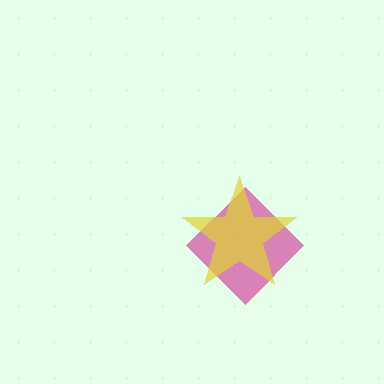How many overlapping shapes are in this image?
There are 2 overlapping shapes in the image.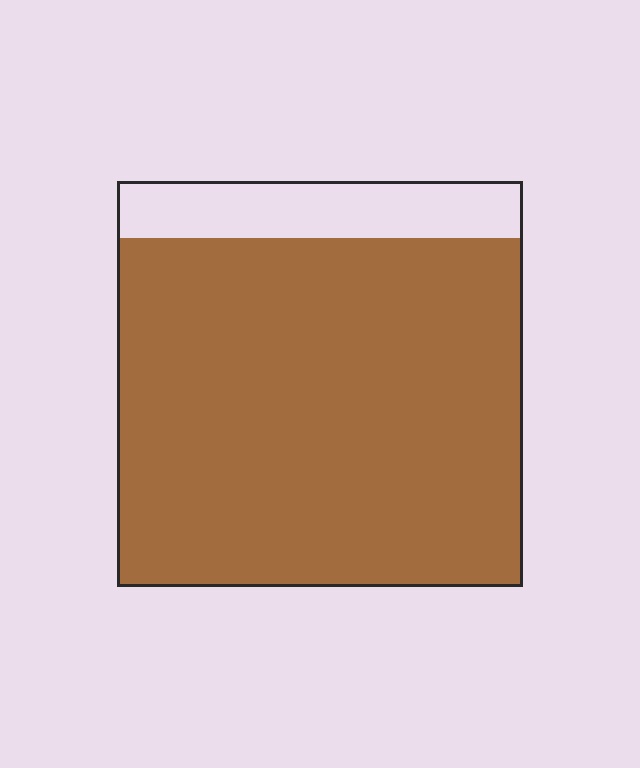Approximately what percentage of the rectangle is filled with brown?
Approximately 85%.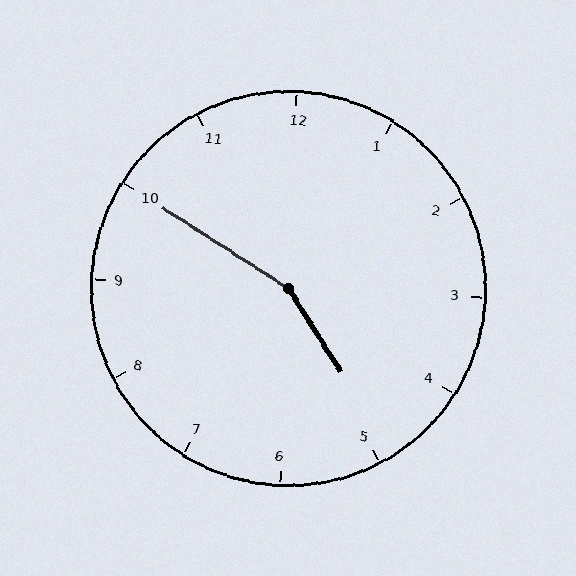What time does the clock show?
4:50.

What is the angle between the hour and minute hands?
Approximately 155 degrees.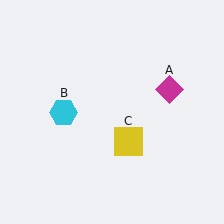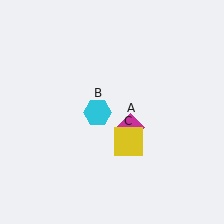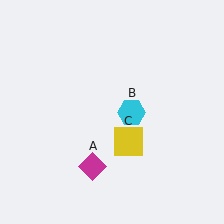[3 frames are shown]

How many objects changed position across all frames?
2 objects changed position: magenta diamond (object A), cyan hexagon (object B).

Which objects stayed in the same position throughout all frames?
Yellow square (object C) remained stationary.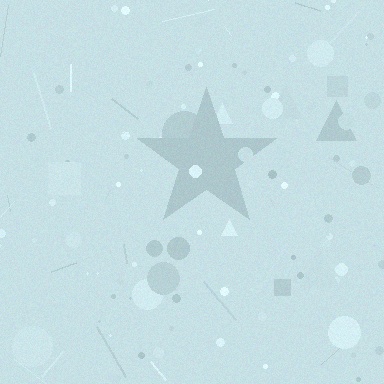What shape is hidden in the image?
A star is hidden in the image.